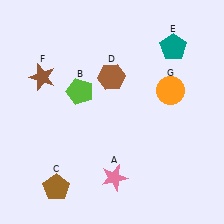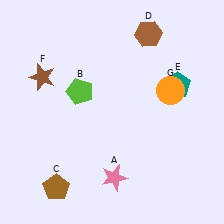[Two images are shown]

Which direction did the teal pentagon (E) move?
The teal pentagon (E) moved down.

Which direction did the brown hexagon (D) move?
The brown hexagon (D) moved up.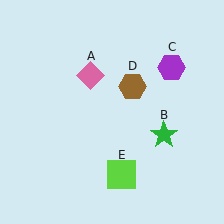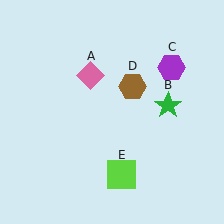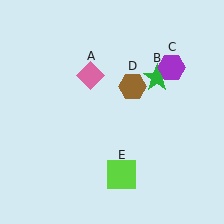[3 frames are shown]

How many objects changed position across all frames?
1 object changed position: green star (object B).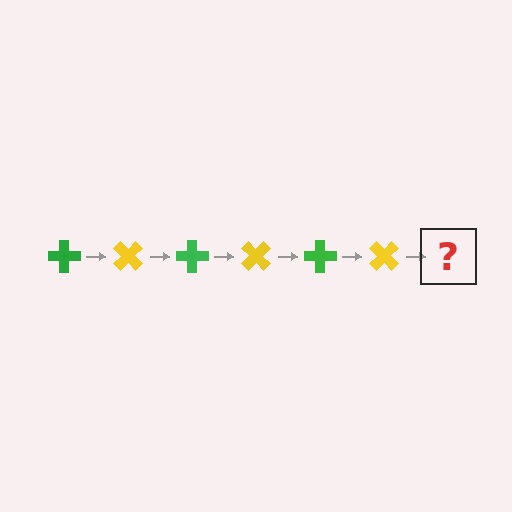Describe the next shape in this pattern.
It should be a green cross, rotated 270 degrees from the start.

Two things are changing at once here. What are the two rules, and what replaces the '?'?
The two rules are that it rotates 45 degrees each step and the color cycles through green and yellow. The '?' should be a green cross, rotated 270 degrees from the start.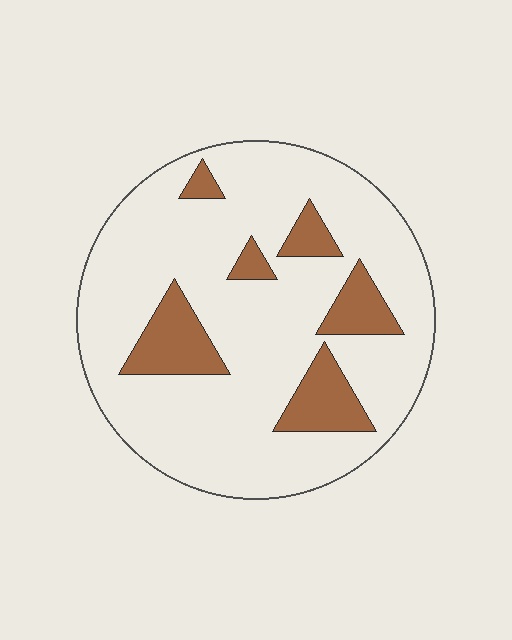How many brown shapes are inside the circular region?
6.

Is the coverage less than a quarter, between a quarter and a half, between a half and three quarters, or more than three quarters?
Less than a quarter.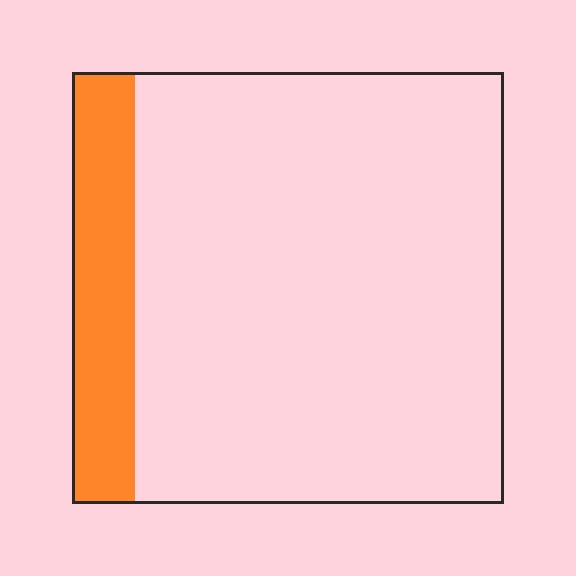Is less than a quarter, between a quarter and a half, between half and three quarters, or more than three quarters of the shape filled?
Less than a quarter.